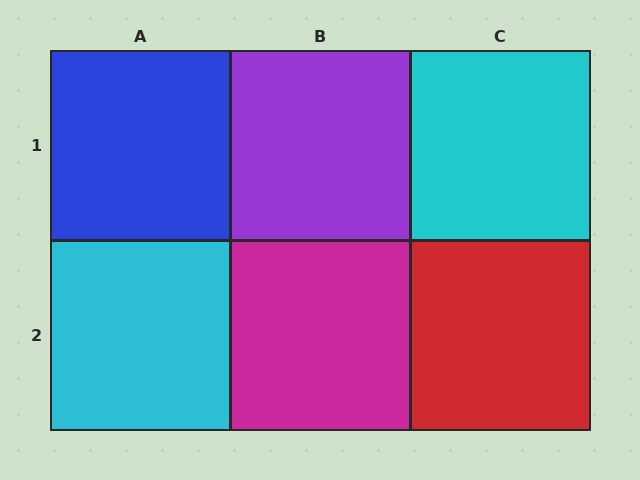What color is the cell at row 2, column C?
Red.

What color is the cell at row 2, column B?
Magenta.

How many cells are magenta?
1 cell is magenta.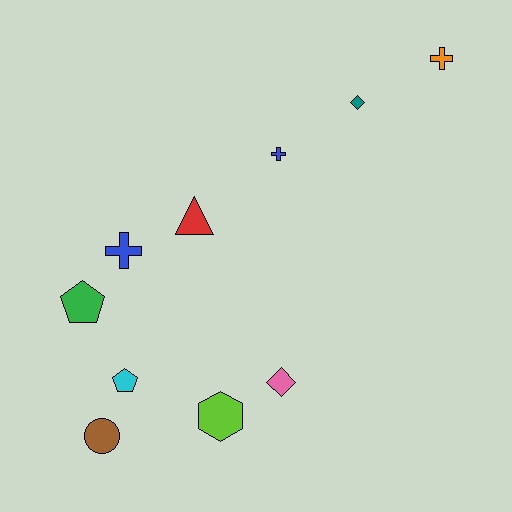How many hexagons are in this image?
There is 1 hexagon.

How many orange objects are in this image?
There is 1 orange object.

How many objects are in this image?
There are 10 objects.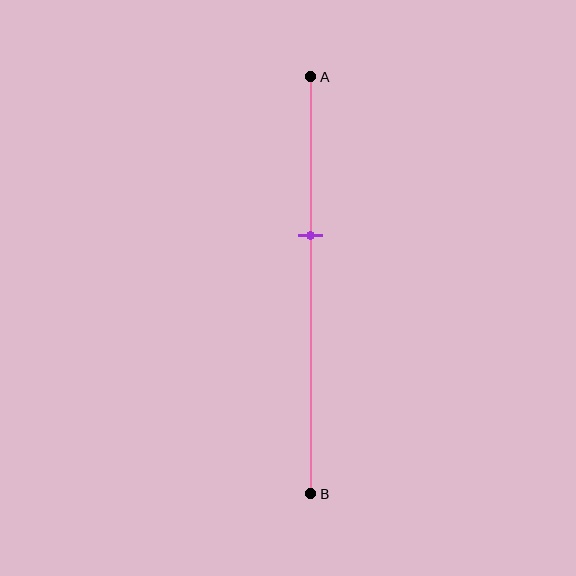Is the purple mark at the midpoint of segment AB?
No, the mark is at about 40% from A, not at the 50% midpoint.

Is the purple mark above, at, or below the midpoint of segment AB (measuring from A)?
The purple mark is above the midpoint of segment AB.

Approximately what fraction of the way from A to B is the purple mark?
The purple mark is approximately 40% of the way from A to B.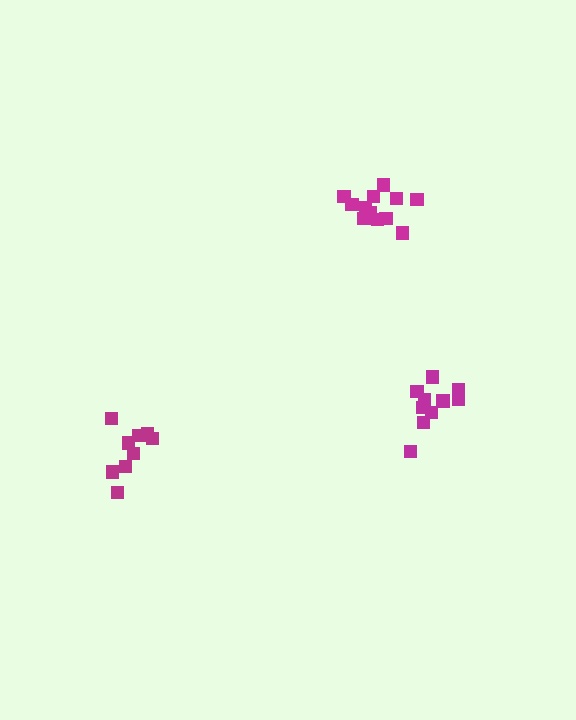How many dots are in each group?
Group 1: 10 dots, Group 2: 12 dots, Group 3: 9 dots (31 total).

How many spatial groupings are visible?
There are 3 spatial groupings.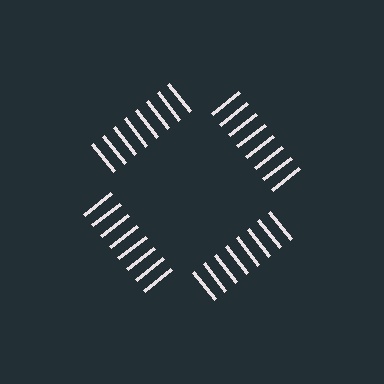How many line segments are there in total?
32 — 8 along each of the 4 edges.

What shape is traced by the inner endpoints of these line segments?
An illusory square — the line segments terminate on its edges but no continuous stroke is drawn.